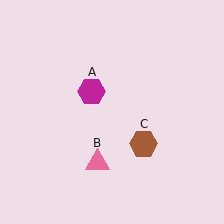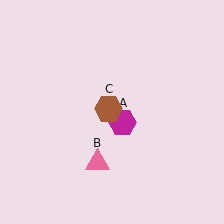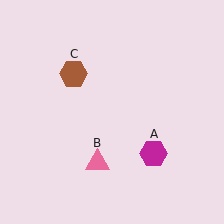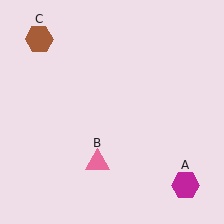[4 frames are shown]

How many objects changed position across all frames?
2 objects changed position: magenta hexagon (object A), brown hexagon (object C).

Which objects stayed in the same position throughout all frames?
Pink triangle (object B) remained stationary.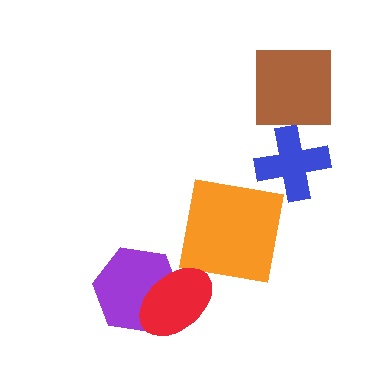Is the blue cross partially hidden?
No, no other shape covers it.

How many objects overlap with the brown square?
0 objects overlap with the brown square.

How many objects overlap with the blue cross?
0 objects overlap with the blue cross.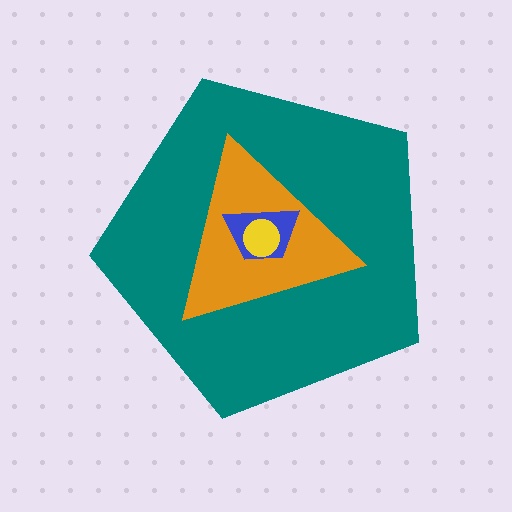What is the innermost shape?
The yellow circle.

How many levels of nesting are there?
4.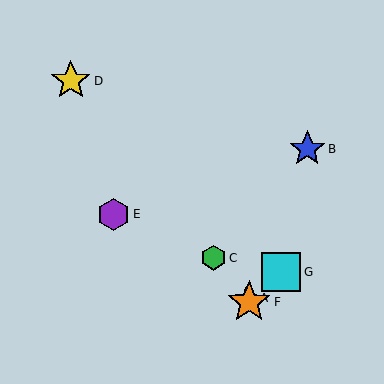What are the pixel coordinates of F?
Object F is at (249, 302).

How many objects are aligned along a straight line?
4 objects (A, C, D, F) are aligned along a straight line.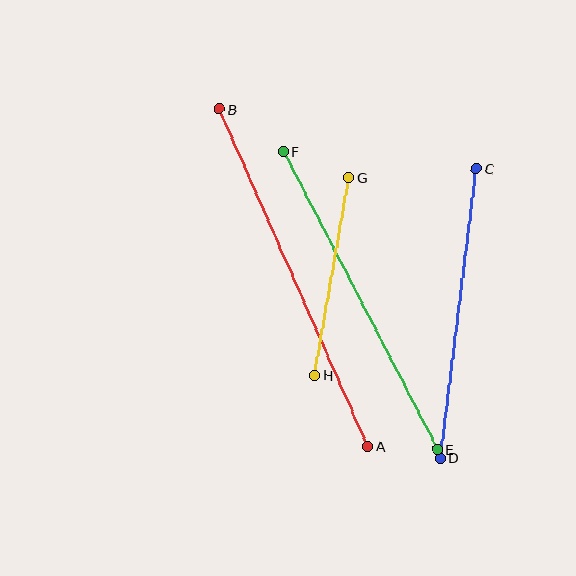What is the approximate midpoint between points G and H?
The midpoint is at approximately (332, 276) pixels.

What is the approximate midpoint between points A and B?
The midpoint is at approximately (294, 278) pixels.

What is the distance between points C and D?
The distance is approximately 291 pixels.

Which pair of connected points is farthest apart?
Points A and B are farthest apart.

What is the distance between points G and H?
The distance is approximately 201 pixels.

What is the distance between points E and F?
The distance is approximately 335 pixels.